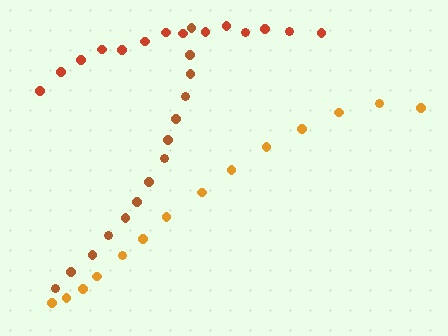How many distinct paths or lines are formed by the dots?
There are 3 distinct paths.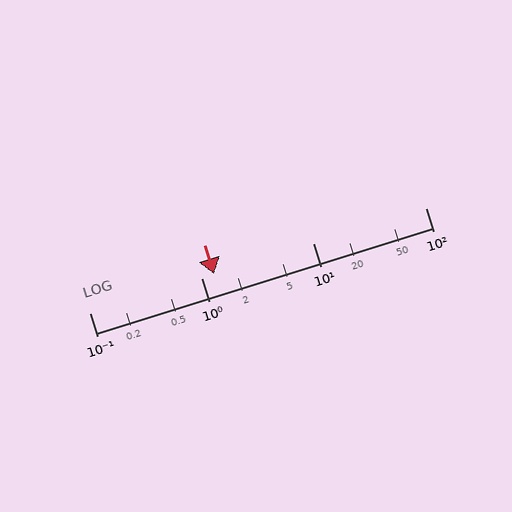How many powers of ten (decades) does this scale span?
The scale spans 3 decades, from 0.1 to 100.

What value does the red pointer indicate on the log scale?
The pointer indicates approximately 1.3.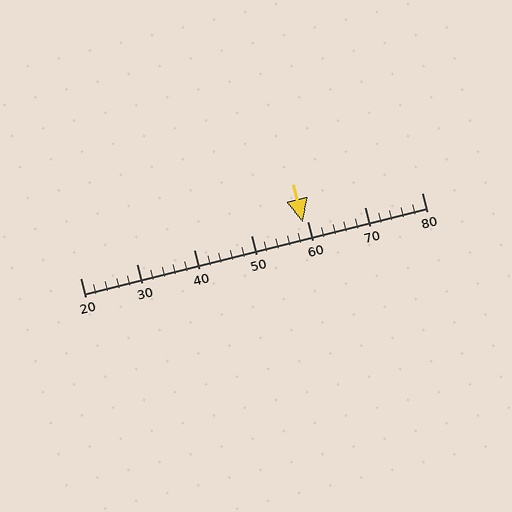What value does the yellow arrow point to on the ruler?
The yellow arrow points to approximately 59.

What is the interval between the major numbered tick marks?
The major tick marks are spaced 10 units apart.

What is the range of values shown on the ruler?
The ruler shows values from 20 to 80.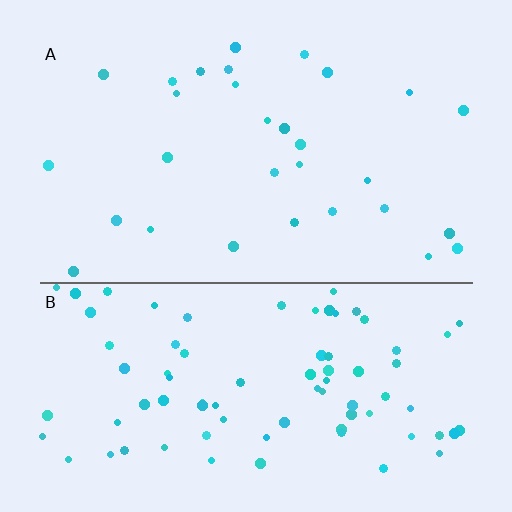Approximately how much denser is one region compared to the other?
Approximately 2.8× — region B over region A.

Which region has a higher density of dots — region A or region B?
B (the bottom).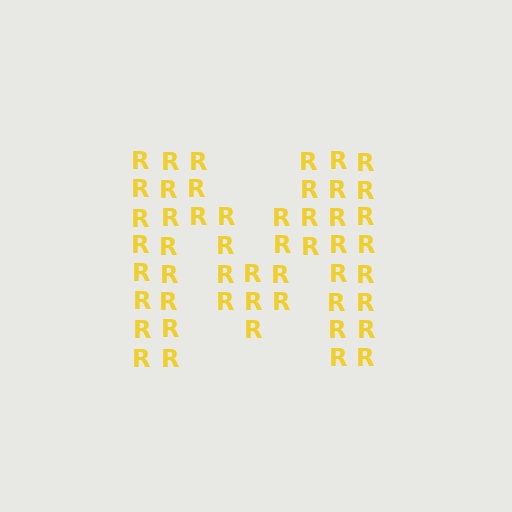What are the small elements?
The small elements are letter R's.